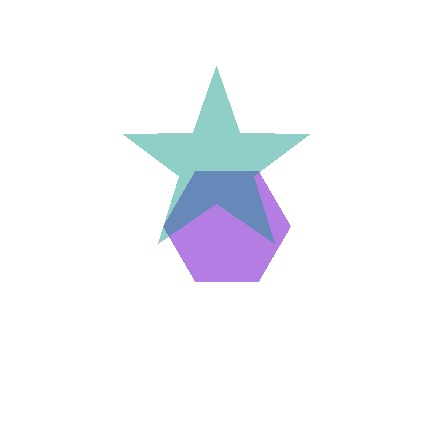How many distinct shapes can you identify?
There are 2 distinct shapes: a purple hexagon, a teal star.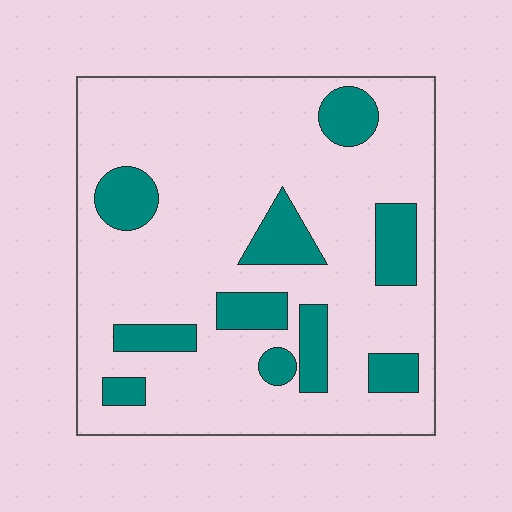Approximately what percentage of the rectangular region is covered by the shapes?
Approximately 20%.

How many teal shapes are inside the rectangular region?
10.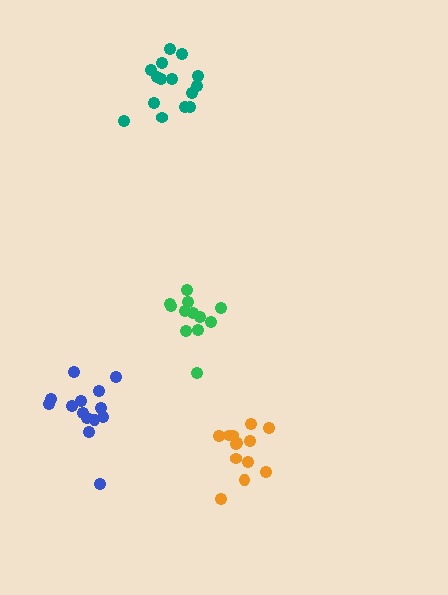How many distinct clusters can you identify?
There are 4 distinct clusters.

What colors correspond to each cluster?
The clusters are colored: green, orange, teal, blue.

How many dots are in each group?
Group 1: 12 dots, Group 2: 13 dots, Group 3: 15 dots, Group 4: 14 dots (54 total).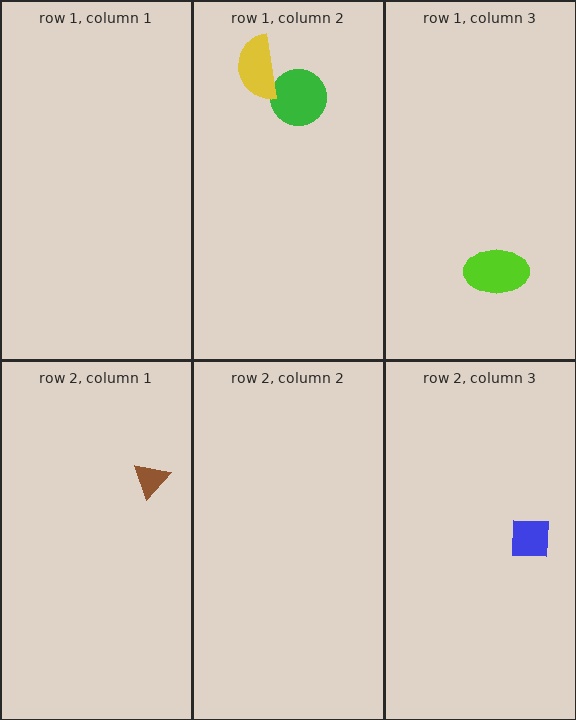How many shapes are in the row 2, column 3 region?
1.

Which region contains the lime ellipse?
The row 1, column 3 region.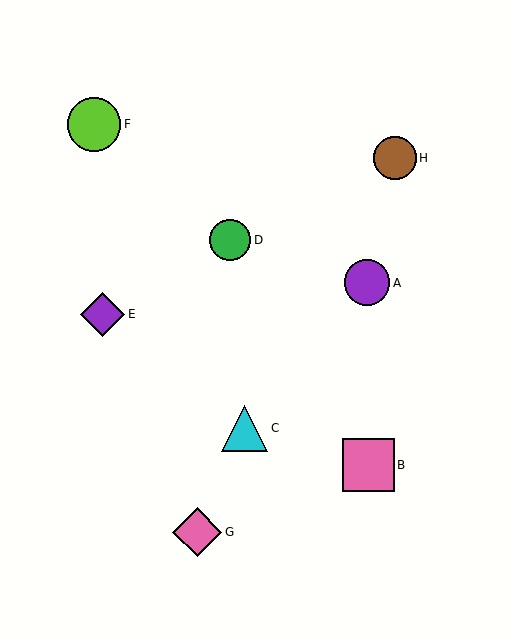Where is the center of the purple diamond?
The center of the purple diamond is at (103, 314).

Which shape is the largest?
The lime circle (labeled F) is the largest.